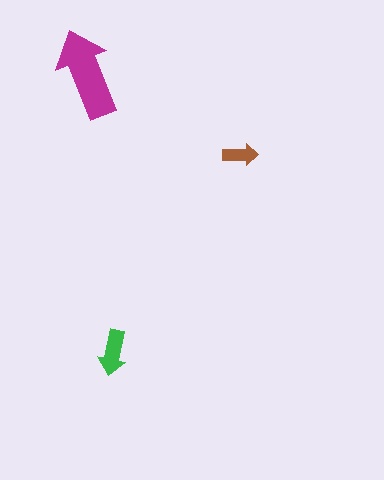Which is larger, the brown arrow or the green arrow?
The green one.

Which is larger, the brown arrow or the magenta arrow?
The magenta one.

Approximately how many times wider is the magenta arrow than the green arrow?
About 2 times wider.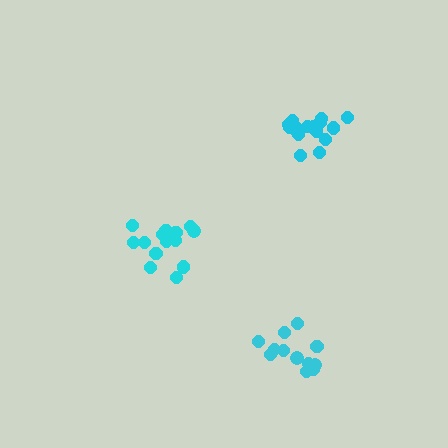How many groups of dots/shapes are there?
There are 3 groups.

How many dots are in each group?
Group 1: 17 dots, Group 2: 12 dots, Group 3: 15 dots (44 total).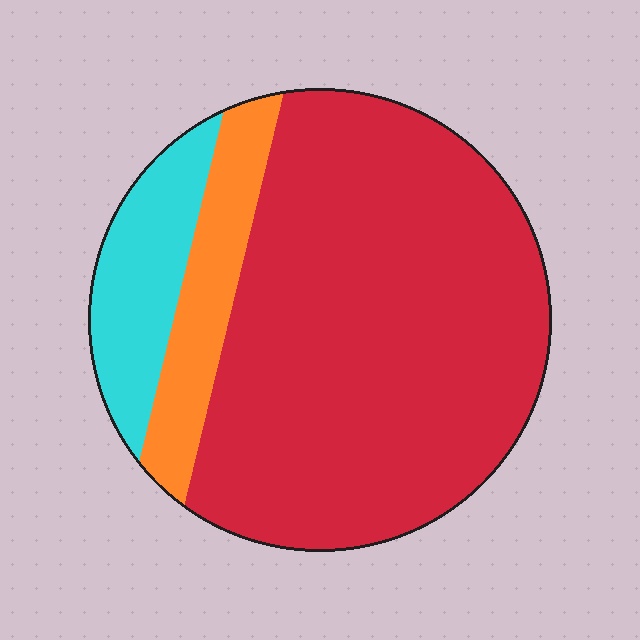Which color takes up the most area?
Red, at roughly 75%.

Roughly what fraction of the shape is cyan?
Cyan covers about 15% of the shape.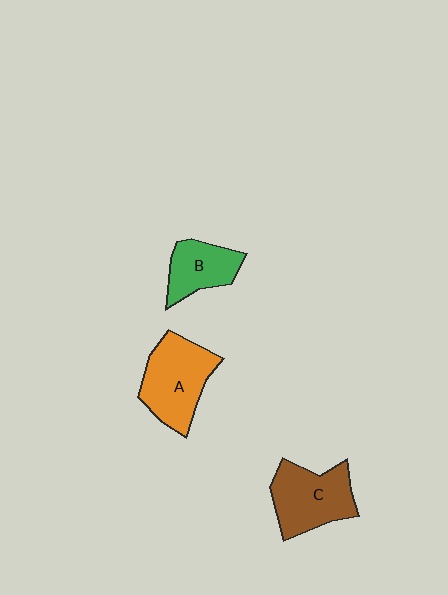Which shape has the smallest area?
Shape B (green).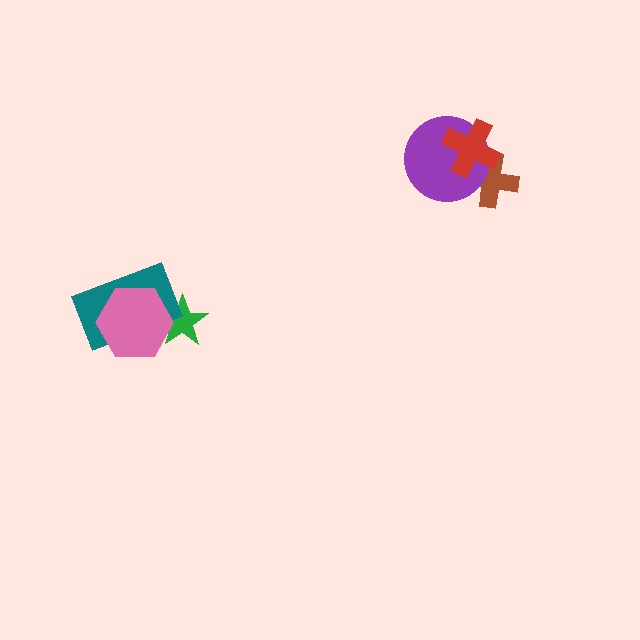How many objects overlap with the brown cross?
2 objects overlap with the brown cross.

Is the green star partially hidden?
Yes, it is partially covered by another shape.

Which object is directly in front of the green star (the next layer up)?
The teal rectangle is directly in front of the green star.